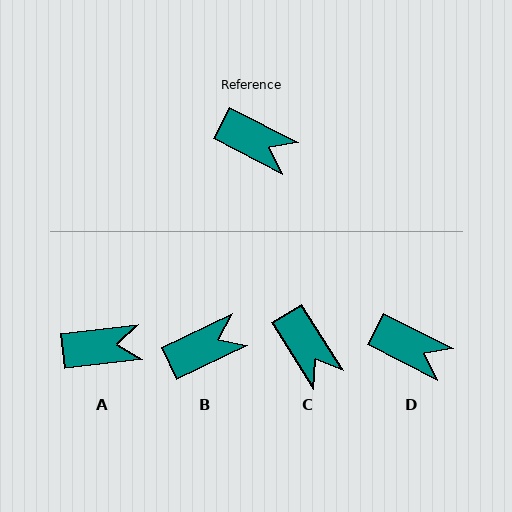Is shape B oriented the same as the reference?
No, it is off by about 52 degrees.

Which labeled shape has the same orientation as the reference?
D.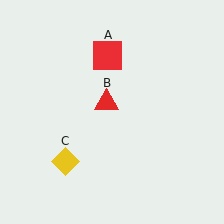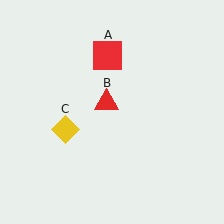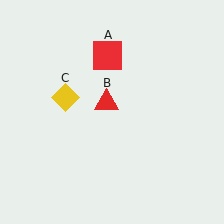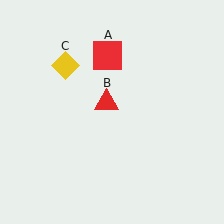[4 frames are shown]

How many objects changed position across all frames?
1 object changed position: yellow diamond (object C).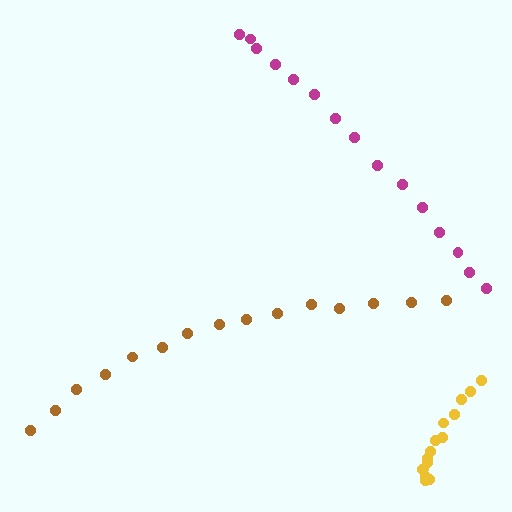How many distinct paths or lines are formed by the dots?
There are 3 distinct paths.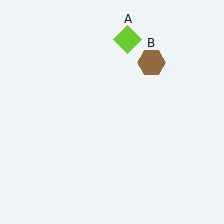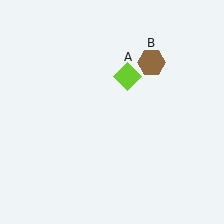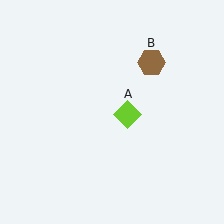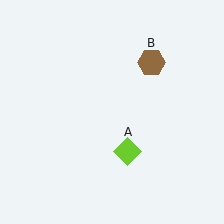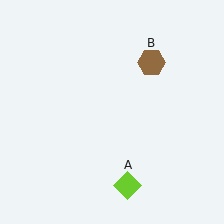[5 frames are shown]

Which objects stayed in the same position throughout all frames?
Brown hexagon (object B) remained stationary.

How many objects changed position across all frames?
1 object changed position: lime diamond (object A).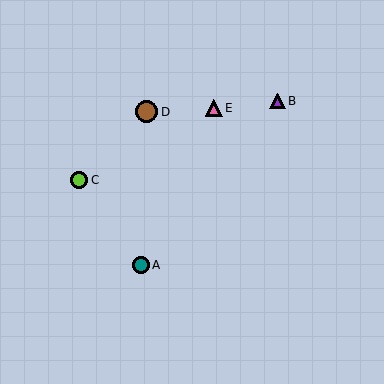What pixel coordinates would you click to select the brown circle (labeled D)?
Click at (146, 112) to select the brown circle D.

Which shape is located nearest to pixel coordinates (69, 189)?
The lime circle (labeled C) at (79, 180) is nearest to that location.